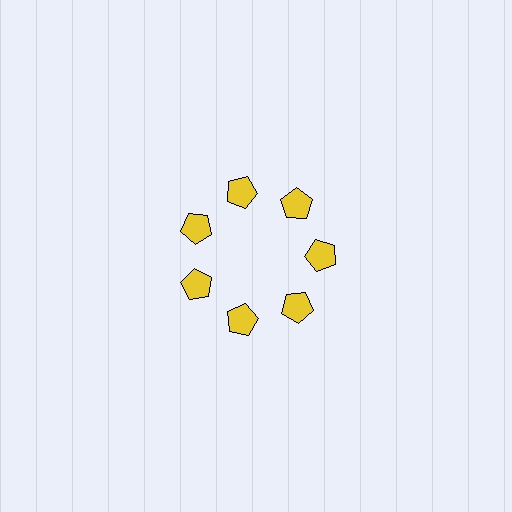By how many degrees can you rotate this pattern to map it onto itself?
The pattern maps onto itself every 51 degrees of rotation.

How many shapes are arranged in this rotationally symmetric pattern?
There are 7 shapes, arranged in 7 groups of 1.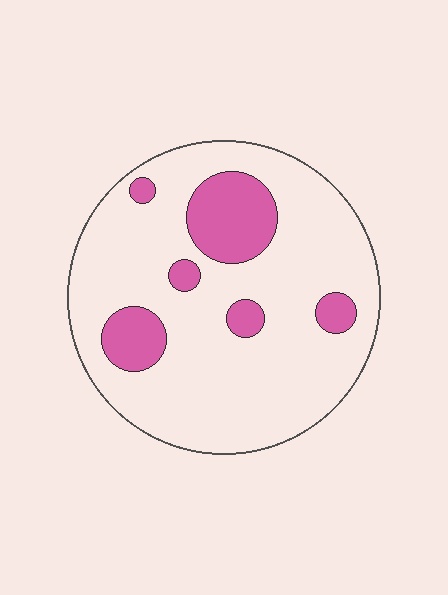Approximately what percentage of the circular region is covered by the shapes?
Approximately 20%.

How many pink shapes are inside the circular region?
6.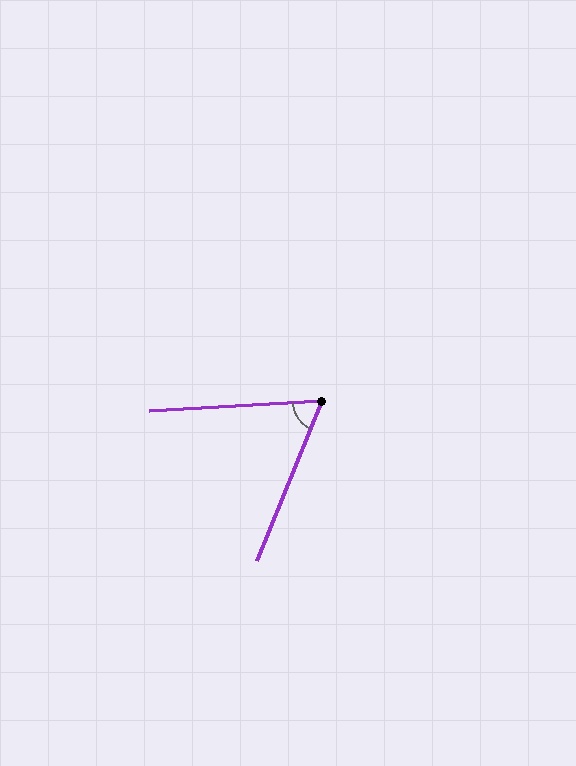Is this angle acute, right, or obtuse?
It is acute.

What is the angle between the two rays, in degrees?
Approximately 65 degrees.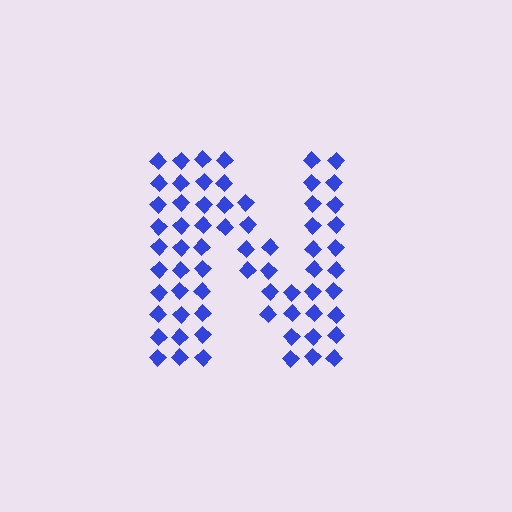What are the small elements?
The small elements are diamonds.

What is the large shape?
The large shape is the letter N.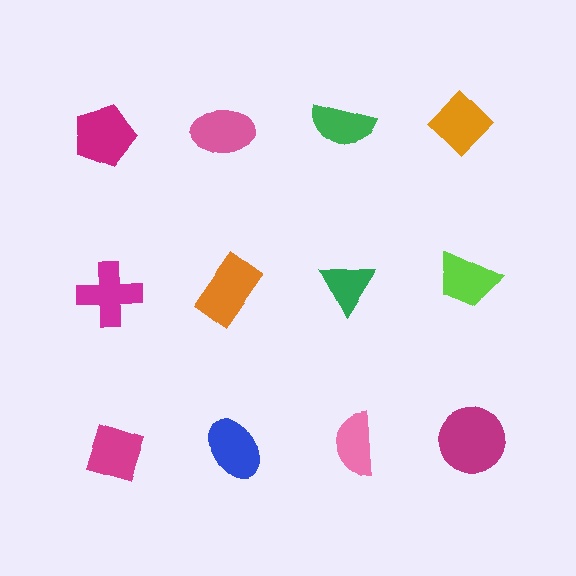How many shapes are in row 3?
4 shapes.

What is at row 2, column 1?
A magenta cross.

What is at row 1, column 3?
A green semicircle.